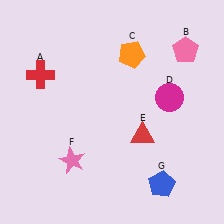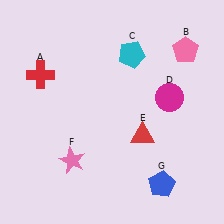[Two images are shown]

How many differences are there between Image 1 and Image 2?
There is 1 difference between the two images.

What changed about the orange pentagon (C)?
In Image 1, C is orange. In Image 2, it changed to cyan.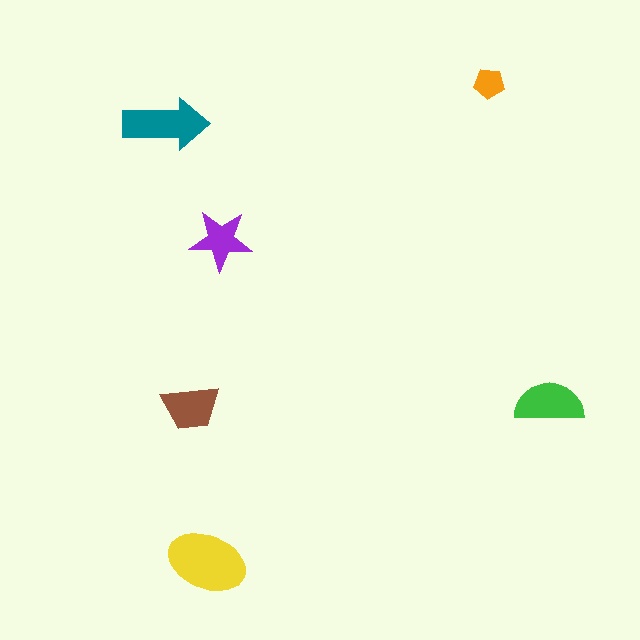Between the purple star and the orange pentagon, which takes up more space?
The purple star.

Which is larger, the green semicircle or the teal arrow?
The teal arrow.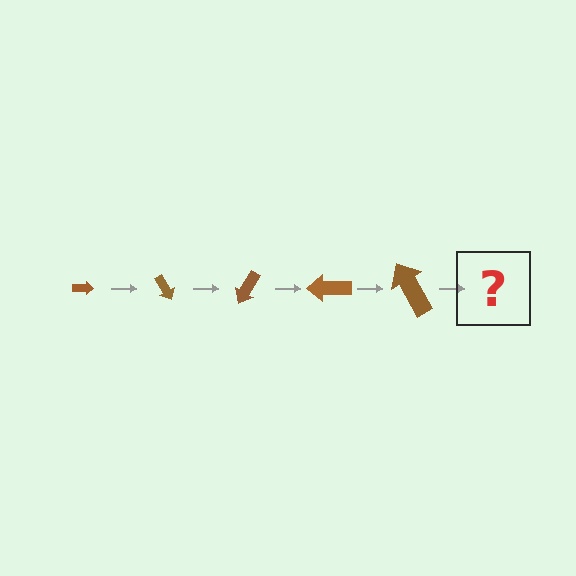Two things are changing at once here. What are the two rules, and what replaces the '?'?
The two rules are that the arrow grows larger each step and it rotates 60 degrees each step. The '?' should be an arrow, larger than the previous one and rotated 300 degrees from the start.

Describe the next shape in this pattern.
It should be an arrow, larger than the previous one and rotated 300 degrees from the start.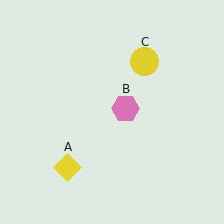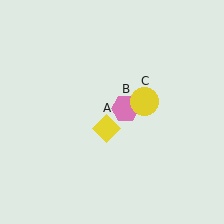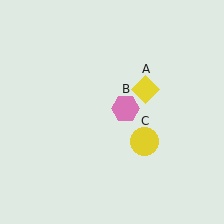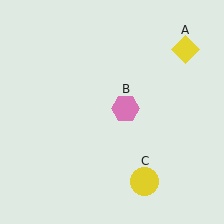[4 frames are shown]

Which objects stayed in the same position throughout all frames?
Pink hexagon (object B) remained stationary.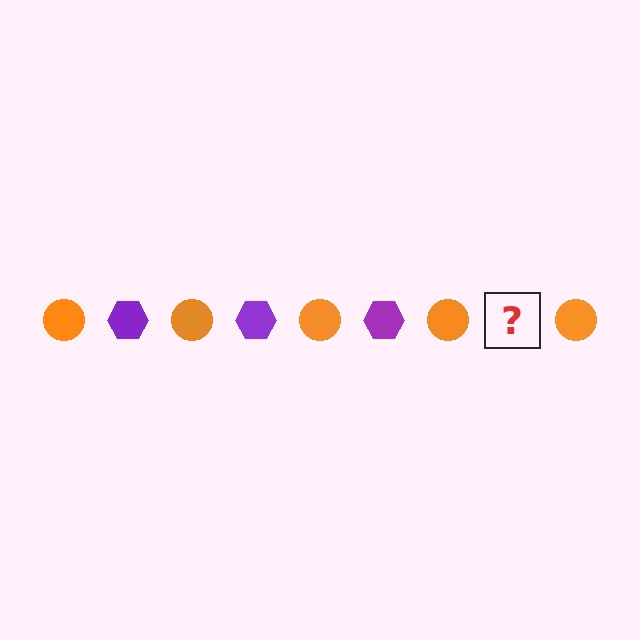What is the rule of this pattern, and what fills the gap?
The rule is that the pattern alternates between orange circle and purple hexagon. The gap should be filled with a purple hexagon.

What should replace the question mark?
The question mark should be replaced with a purple hexagon.